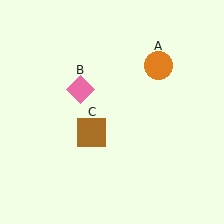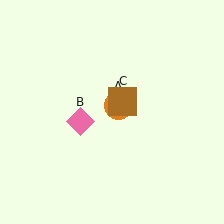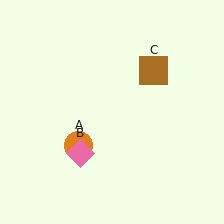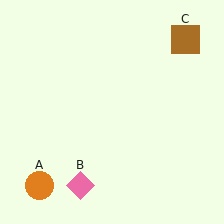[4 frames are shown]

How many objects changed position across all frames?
3 objects changed position: orange circle (object A), pink diamond (object B), brown square (object C).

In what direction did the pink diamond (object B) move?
The pink diamond (object B) moved down.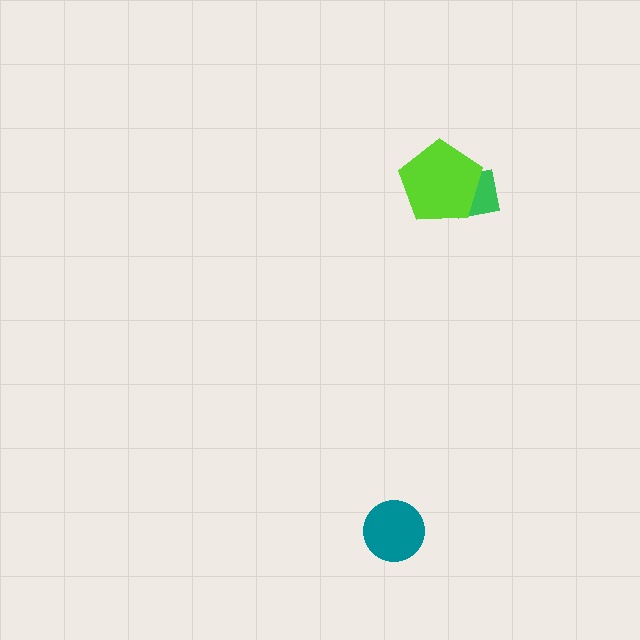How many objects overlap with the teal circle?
0 objects overlap with the teal circle.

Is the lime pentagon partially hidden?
No, no other shape covers it.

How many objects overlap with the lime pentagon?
1 object overlaps with the lime pentagon.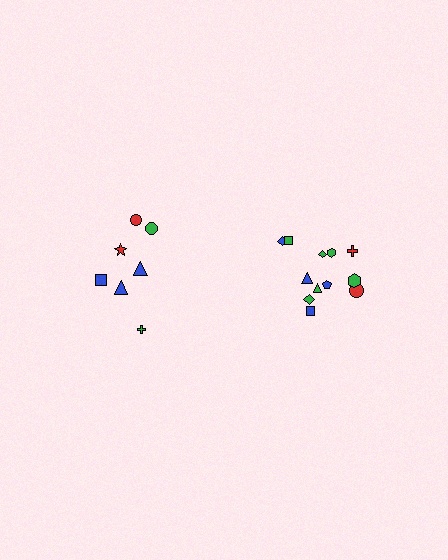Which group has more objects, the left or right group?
The right group.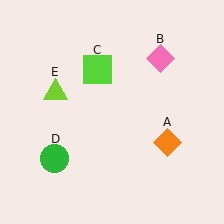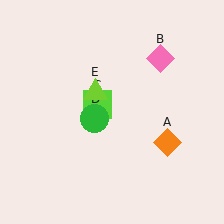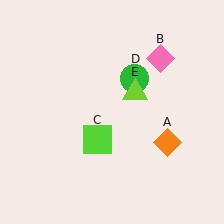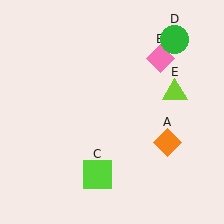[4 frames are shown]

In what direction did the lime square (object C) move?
The lime square (object C) moved down.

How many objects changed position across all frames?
3 objects changed position: lime square (object C), green circle (object D), lime triangle (object E).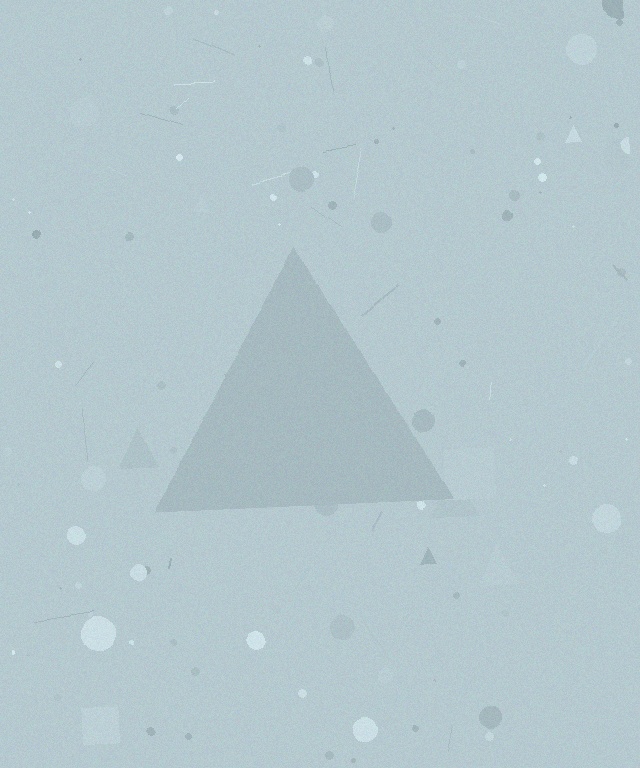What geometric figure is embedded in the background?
A triangle is embedded in the background.